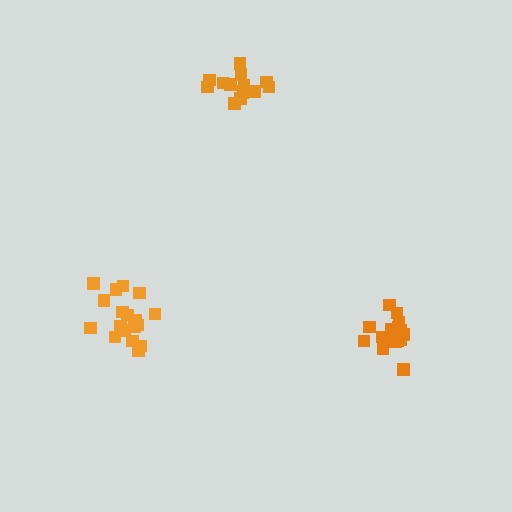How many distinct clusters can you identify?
There are 3 distinct clusters.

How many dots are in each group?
Group 1: 14 dots, Group 2: 18 dots, Group 3: 15 dots (47 total).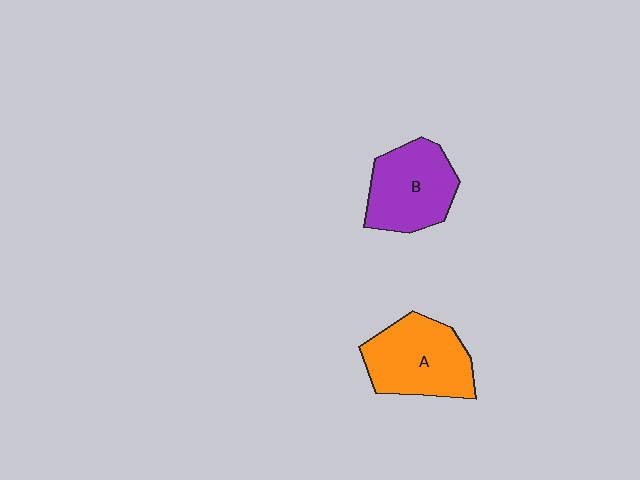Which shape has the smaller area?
Shape B (purple).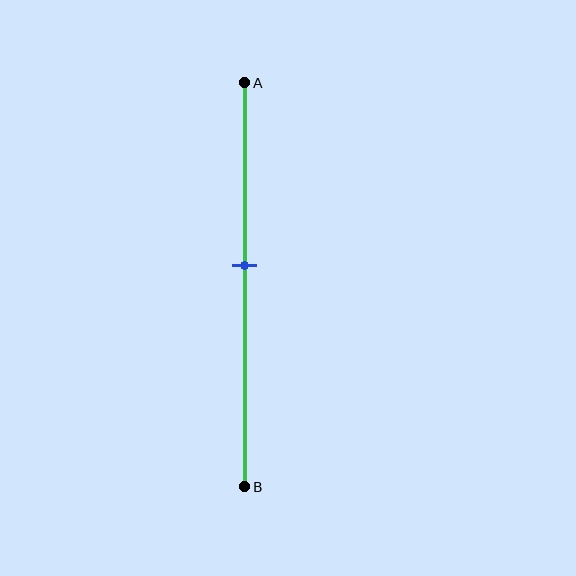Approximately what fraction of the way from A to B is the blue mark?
The blue mark is approximately 45% of the way from A to B.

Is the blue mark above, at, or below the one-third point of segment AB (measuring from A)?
The blue mark is below the one-third point of segment AB.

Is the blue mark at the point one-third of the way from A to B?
No, the mark is at about 45% from A, not at the 33% one-third point.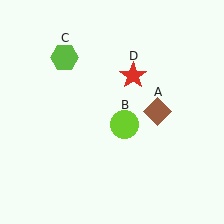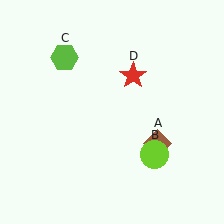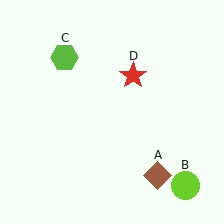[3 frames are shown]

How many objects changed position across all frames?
2 objects changed position: brown diamond (object A), lime circle (object B).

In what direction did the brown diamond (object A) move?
The brown diamond (object A) moved down.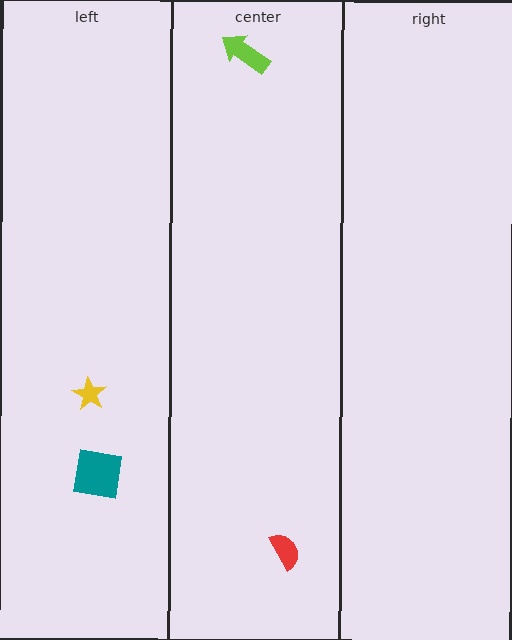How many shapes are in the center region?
2.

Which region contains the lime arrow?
The center region.